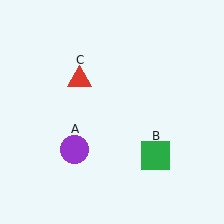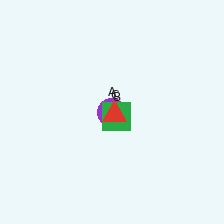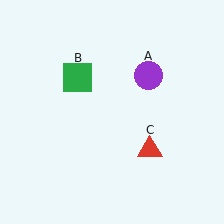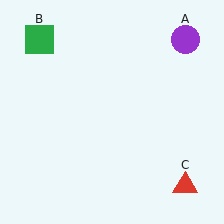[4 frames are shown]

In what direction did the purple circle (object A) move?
The purple circle (object A) moved up and to the right.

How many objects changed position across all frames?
3 objects changed position: purple circle (object A), green square (object B), red triangle (object C).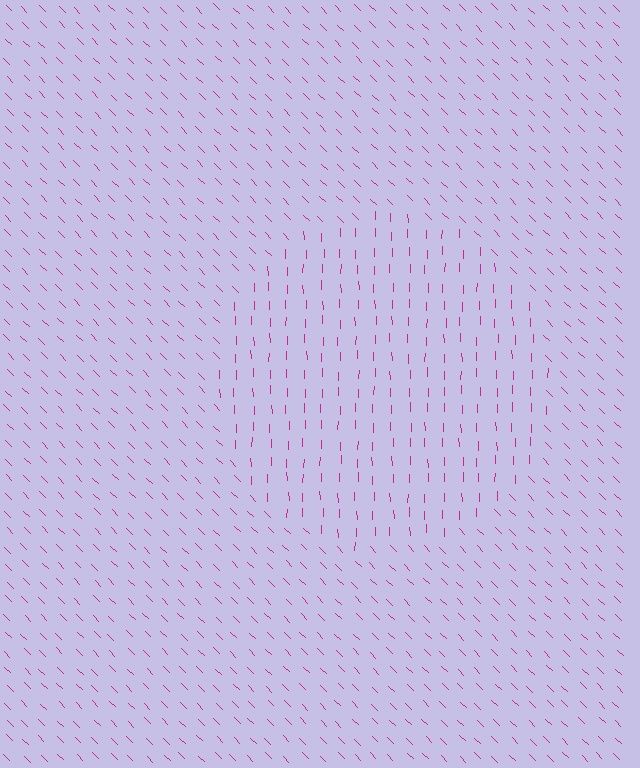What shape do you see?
I see a circle.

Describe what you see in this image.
The image is filled with small magenta line segments. A circle region in the image has lines oriented differently from the surrounding lines, creating a visible texture boundary.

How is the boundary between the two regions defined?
The boundary is defined purely by a change in line orientation (approximately 45 degrees difference). All lines are the same color and thickness.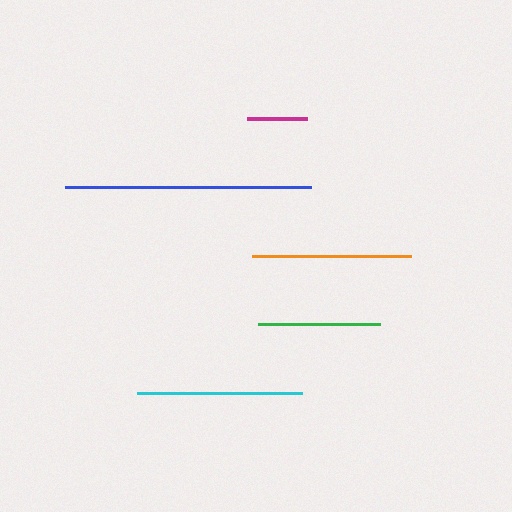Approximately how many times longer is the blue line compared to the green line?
The blue line is approximately 2.0 times the length of the green line.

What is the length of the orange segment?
The orange segment is approximately 160 pixels long.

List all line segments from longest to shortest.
From longest to shortest: blue, cyan, orange, green, magenta.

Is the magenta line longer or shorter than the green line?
The green line is longer than the magenta line.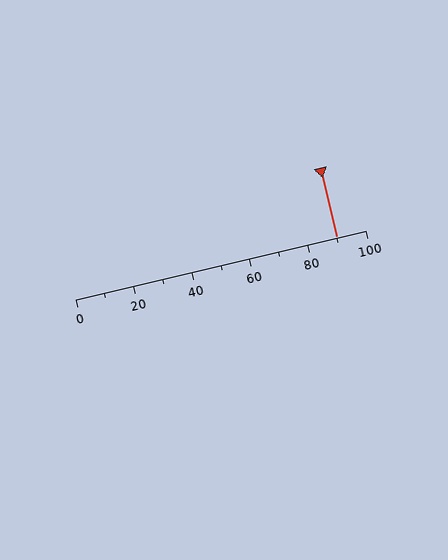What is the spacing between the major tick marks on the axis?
The major ticks are spaced 20 apart.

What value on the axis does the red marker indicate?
The marker indicates approximately 90.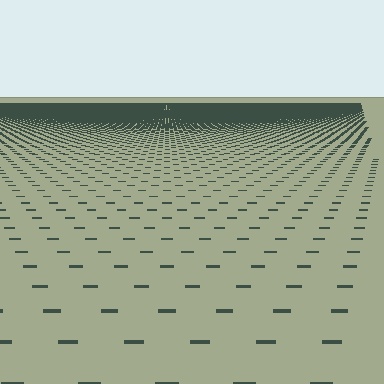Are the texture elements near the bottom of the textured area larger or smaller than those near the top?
Larger. Near the bottom, elements are closer to the viewer and appear at a bigger on-screen size.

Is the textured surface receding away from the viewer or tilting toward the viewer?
The surface is receding away from the viewer. Texture elements get smaller and denser toward the top.